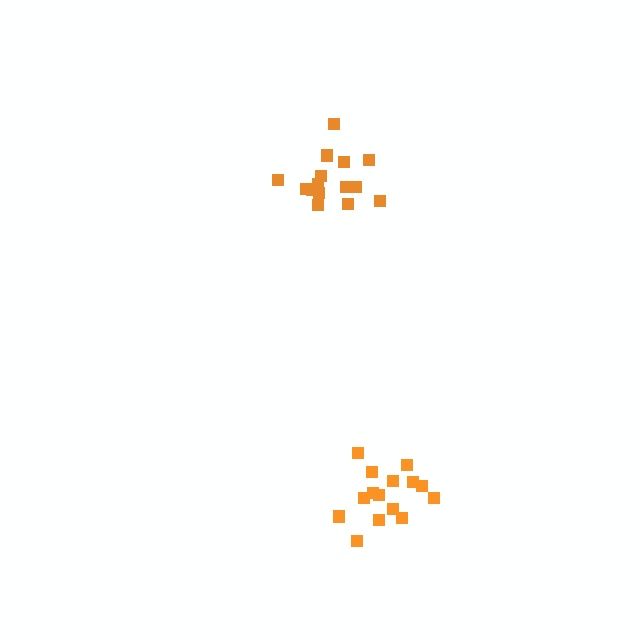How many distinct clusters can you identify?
There are 2 distinct clusters.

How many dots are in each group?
Group 1: 15 dots, Group 2: 15 dots (30 total).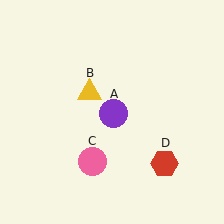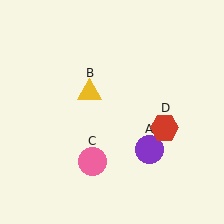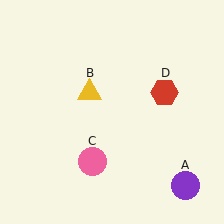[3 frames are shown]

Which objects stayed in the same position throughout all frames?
Yellow triangle (object B) and pink circle (object C) remained stationary.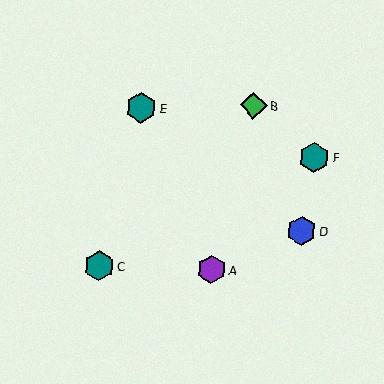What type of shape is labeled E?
Shape E is a teal hexagon.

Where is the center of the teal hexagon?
The center of the teal hexagon is at (99, 266).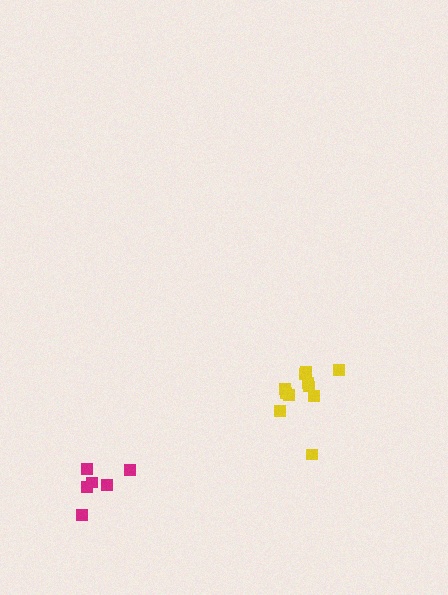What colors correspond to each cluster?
The clusters are colored: magenta, yellow.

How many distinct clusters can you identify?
There are 2 distinct clusters.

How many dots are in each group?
Group 1: 6 dots, Group 2: 11 dots (17 total).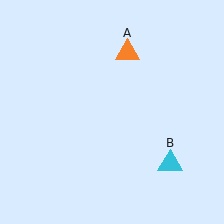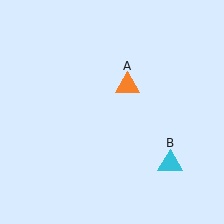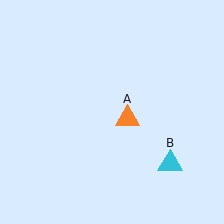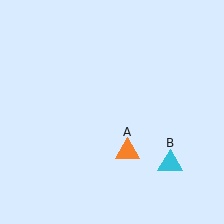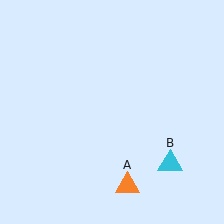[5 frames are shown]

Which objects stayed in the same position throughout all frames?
Cyan triangle (object B) remained stationary.